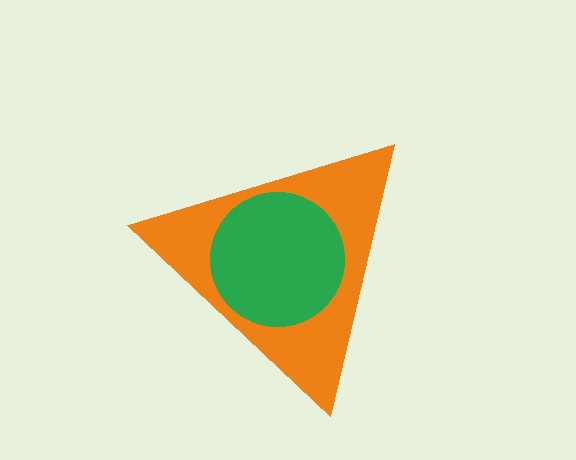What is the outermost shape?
The orange triangle.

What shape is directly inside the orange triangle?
The green circle.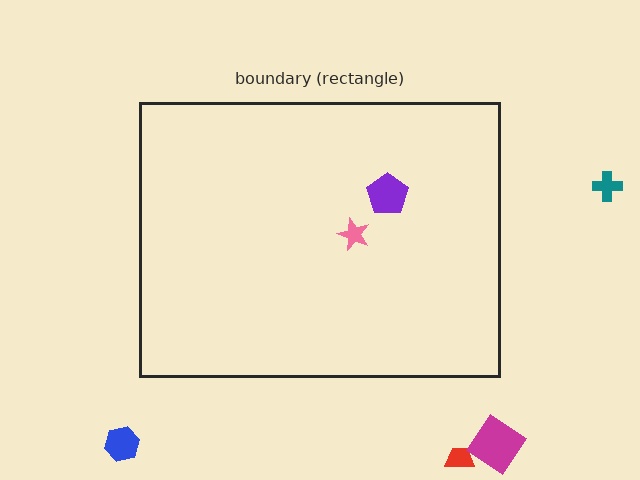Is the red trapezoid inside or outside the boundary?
Outside.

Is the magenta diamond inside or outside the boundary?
Outside.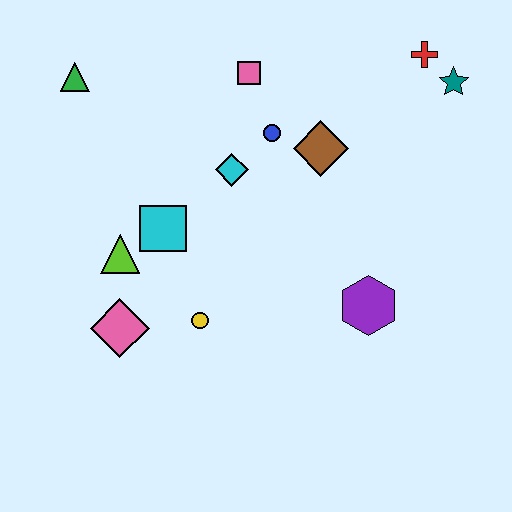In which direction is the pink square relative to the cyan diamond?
The pink square is above the cyan diamond.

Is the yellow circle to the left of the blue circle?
Yes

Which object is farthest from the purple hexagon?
The green triangle is farthest from the purple hexagon.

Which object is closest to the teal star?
The red cross is closest to the teal star.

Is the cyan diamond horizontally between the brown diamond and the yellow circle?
Yes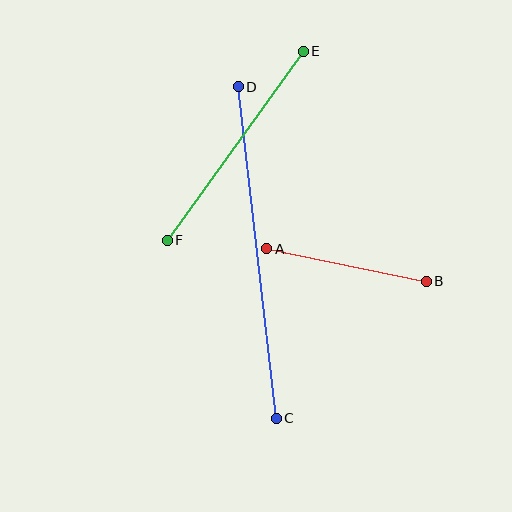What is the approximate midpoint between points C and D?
The midpoint is at approximately (257, 252) pixels.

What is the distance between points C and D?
The distance is approximately 333 pixels.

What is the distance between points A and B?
The distance is approximately 162 pixels.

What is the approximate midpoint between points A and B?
The midpoint is at approximately (347, 265) pixels.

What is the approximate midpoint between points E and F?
The midpoint is at approximately (235, 146) pixels.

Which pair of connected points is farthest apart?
Points C and D are farthest apart.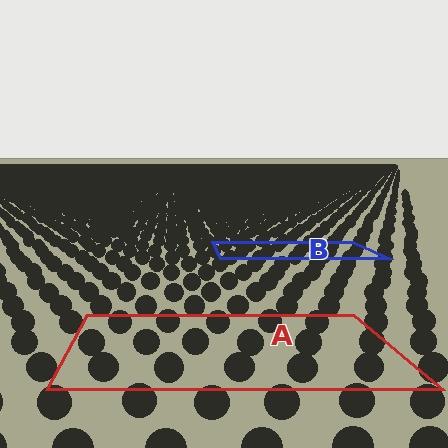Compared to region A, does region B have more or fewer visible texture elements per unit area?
Region B has more texture elements per unit area — they are packed more densely because it is farther away.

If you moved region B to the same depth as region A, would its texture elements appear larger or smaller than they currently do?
They would appear larger. At a closer depth, the same texture elements are projected at a bigger on-screen size.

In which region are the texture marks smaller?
The texture marks are smaller in region B, because it is farther away.